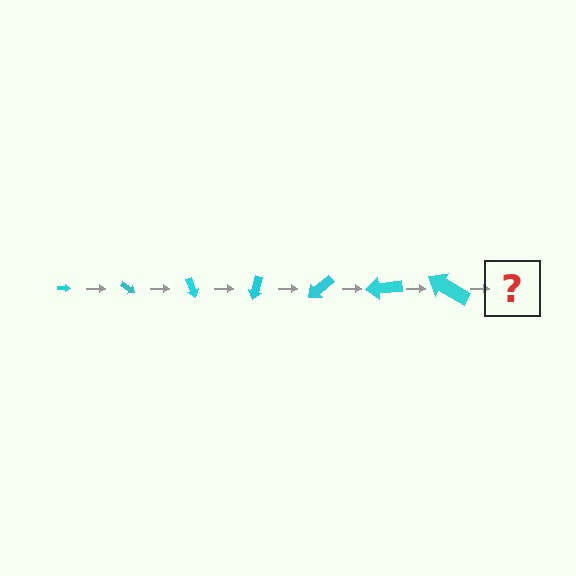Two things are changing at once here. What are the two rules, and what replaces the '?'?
The two rules are that the arrow grows larger each step and it rotates 35 degrees each step. The '?' should be an arrow, larger than the previous one and rotated 245 degrees from the start.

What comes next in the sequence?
The next element should be an arrow, larger than the previous one and rotated 245 degrees from the start.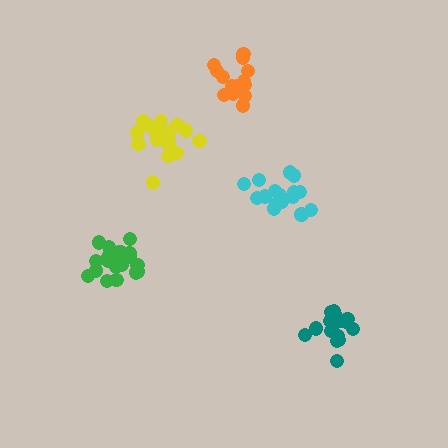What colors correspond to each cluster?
The clusters are colored: orange, cyan, green, yellow, teal.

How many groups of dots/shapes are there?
There are 5 groups.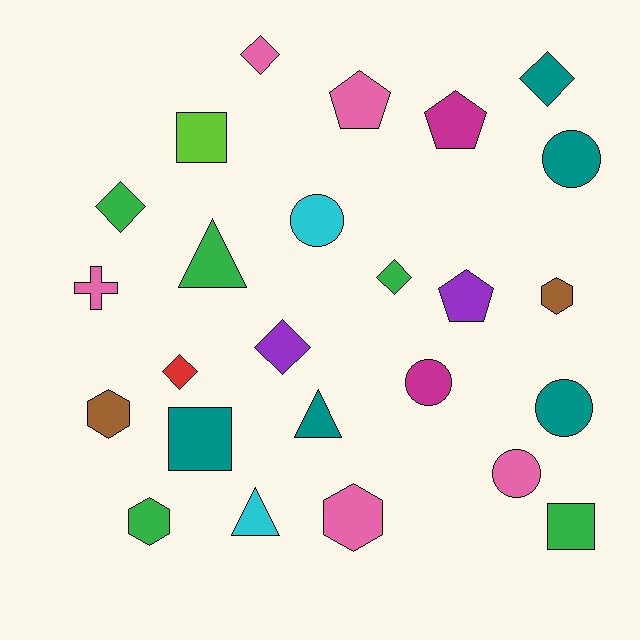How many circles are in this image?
There are 5 circles.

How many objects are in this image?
There are 25 objects.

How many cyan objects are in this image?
There are 2 cyan objects.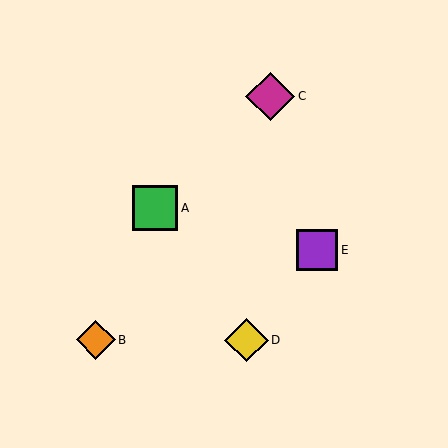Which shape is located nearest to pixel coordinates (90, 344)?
The orange diamond (labeled B) at (96, 340) is nearest to that location.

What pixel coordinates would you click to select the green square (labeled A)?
Click at (155, 208) to select the green square A.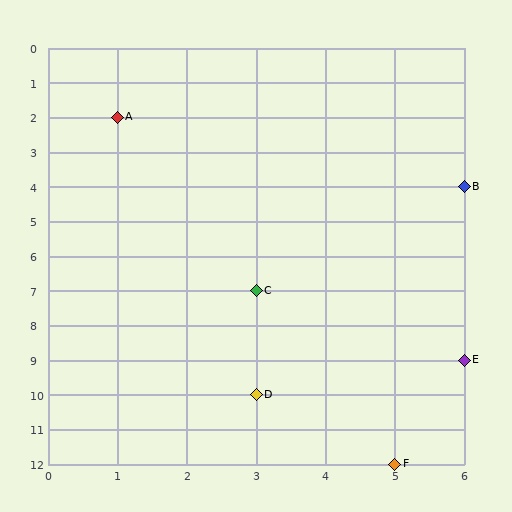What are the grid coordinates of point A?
Point A is at grid coordinates (1, 2).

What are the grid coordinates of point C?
Point C is at grid coordinates (3, 7).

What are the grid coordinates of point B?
Point B is at grid coordinates (6, 4).